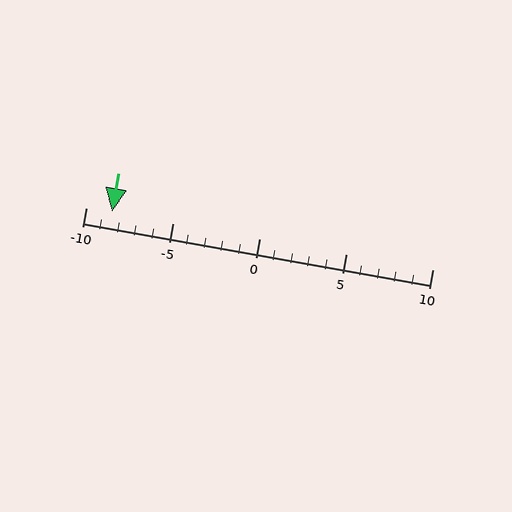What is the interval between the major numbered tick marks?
The major tick marks are spaced 5 units apart.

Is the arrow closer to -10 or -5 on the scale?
The arrow is closer to -10.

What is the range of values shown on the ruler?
The ruler shows values from -10 to 10.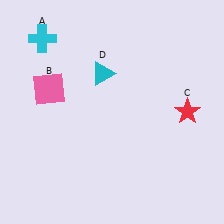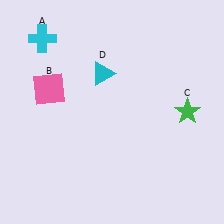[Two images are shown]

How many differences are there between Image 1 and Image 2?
There is 1 difference between the two images.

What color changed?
The star (C) changed from red in Image 1 to green in Image 2.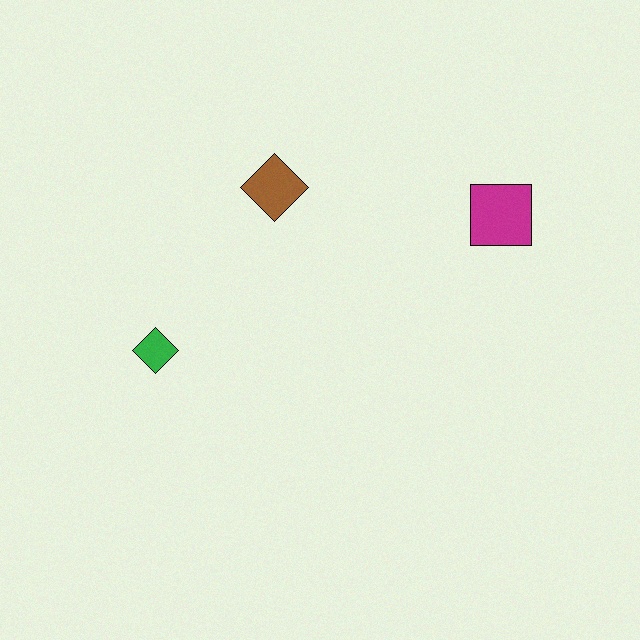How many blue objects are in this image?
There are no blue objects.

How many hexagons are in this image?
There are no hexagons.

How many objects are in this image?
There are 3 objects.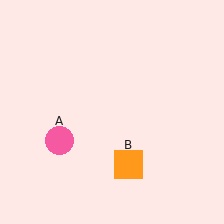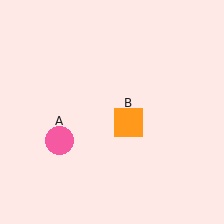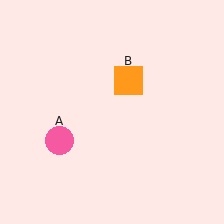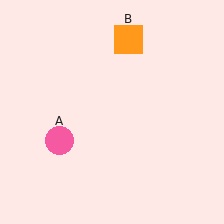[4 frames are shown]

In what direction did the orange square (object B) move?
The orange square (object B) moved up.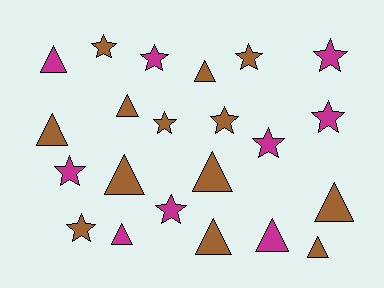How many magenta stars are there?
There are 6 magenta stars.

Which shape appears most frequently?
Triangle, with 11 objects.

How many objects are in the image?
There are 22 objects.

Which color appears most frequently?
Brown, with 13 objects.